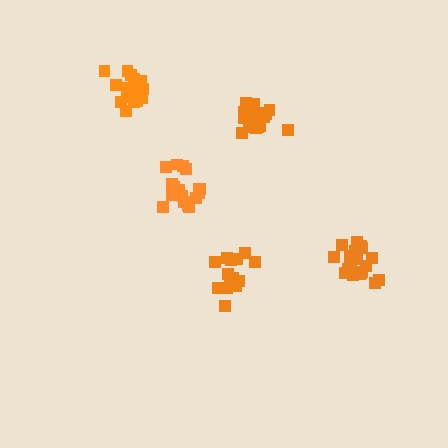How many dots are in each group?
Group 1: 18 dots, Group 2: 18 dots, Group 3: 20 dots, Group 4: 20 dots, Group 5: 18 dots (94 total).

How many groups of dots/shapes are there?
There are 5 groups.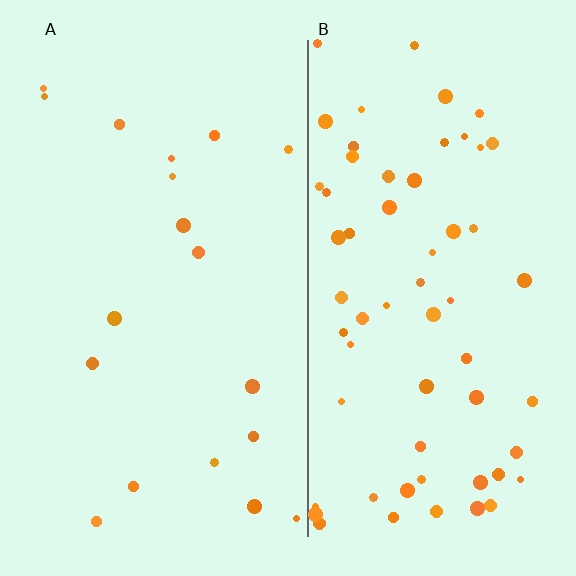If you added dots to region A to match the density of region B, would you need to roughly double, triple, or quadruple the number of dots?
Approximately triple.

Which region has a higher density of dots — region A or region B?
B (the right).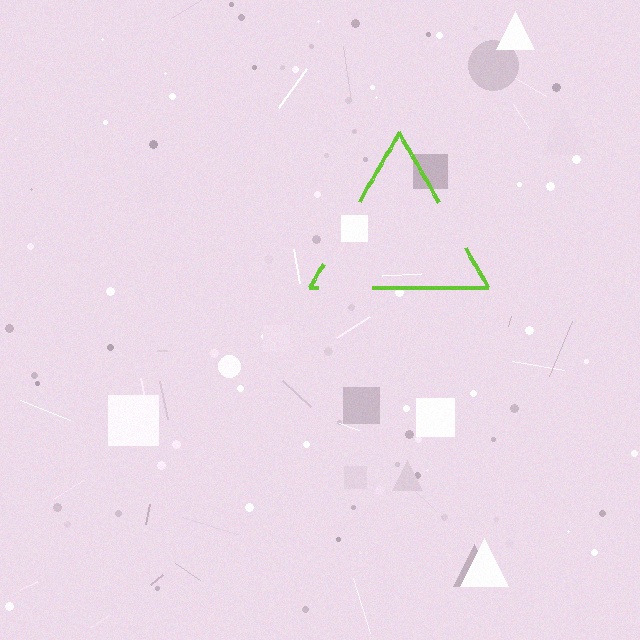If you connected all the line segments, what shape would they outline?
They would outline a triangle.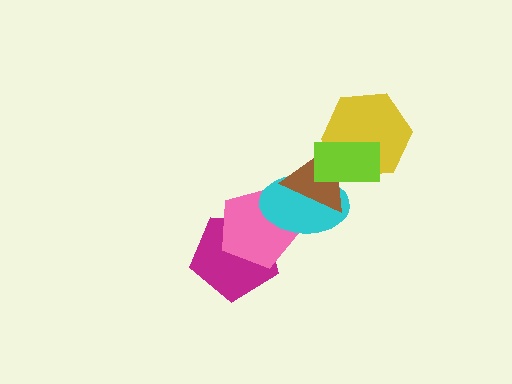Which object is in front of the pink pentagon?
The cyan ellipse is in front of the pink pentagon.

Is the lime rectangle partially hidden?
No, no other shape covers it.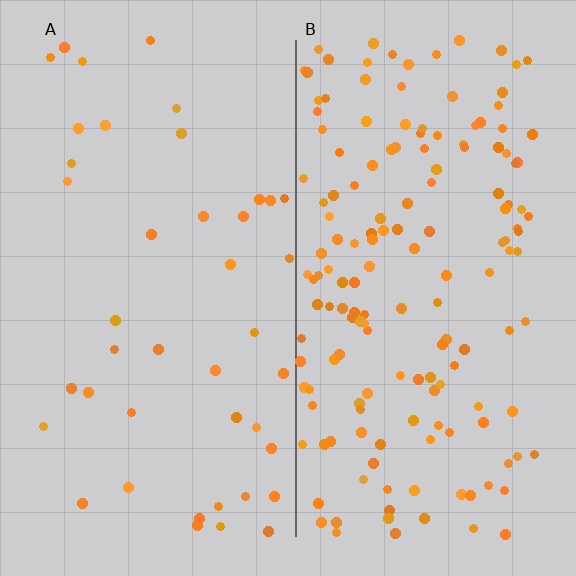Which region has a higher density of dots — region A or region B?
B (the right).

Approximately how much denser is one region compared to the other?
Approximately 3.9× — region B over region A.